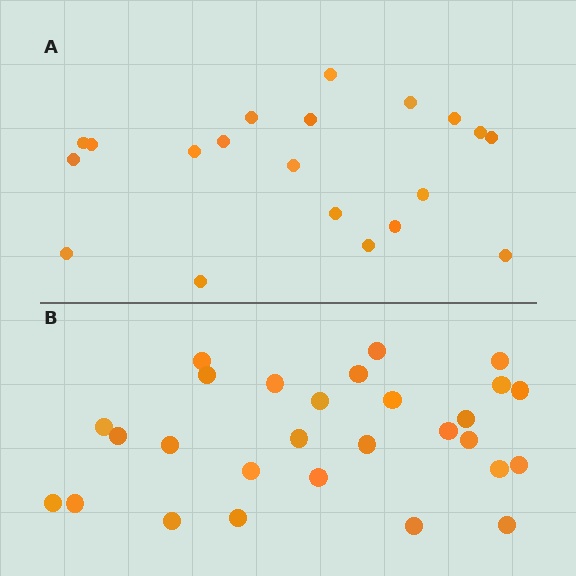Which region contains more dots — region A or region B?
Region B (the bottom region) has more dots.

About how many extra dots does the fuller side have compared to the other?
Region B has roughly 8 or so more dots than region A.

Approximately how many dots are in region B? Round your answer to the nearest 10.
About 30 dots. (The exact count is 28, which rounds to 30.)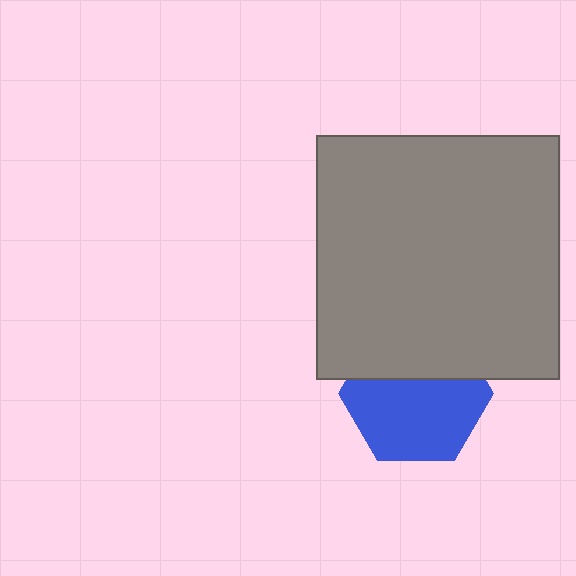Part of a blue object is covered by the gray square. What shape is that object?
It is a hexagon.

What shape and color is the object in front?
The object in front is a gray square.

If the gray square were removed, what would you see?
You would see the complete blue hexagon.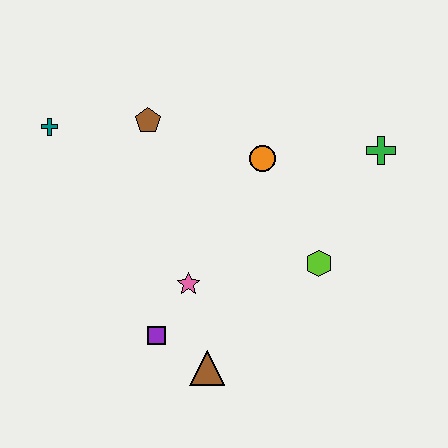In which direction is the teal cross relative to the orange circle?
The teal cross is to the left of the orange circle.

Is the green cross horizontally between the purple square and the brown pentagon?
No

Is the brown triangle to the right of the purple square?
Yes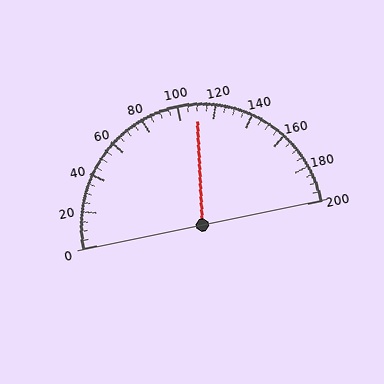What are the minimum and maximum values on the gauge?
The gauge ranges from 0 to 200.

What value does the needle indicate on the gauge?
The needle indicates approximately 110.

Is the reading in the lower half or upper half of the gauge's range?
The reading is in the upper half of the range (0 to 200).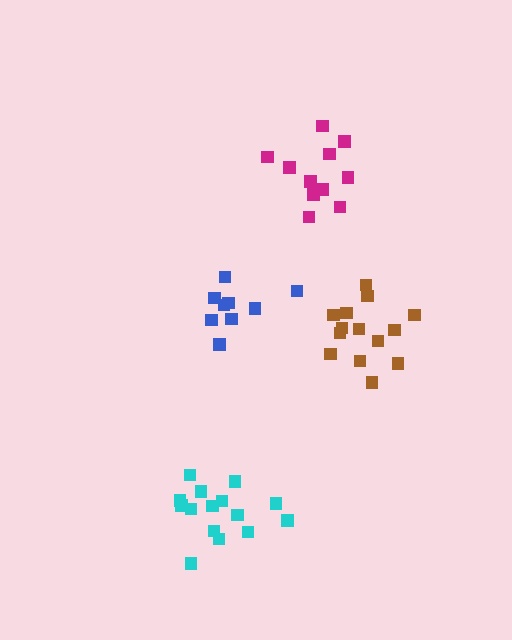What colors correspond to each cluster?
The clusters are colored: blue, brown, cyan, magenta.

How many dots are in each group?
Group 1: 9 dots, Group 2: 14 dots, Group 3: 15 dots, Group 4: 11 dots (49 total).